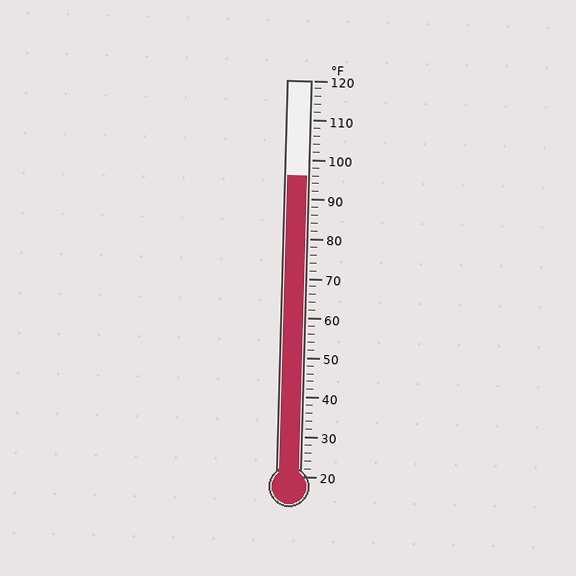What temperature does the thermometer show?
The thermometer shows approximately 96°F.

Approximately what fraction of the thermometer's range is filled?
The thermometer is filled to approximately 75% of its range.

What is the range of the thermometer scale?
The thermometer scale ranges from 20°F to 120°F.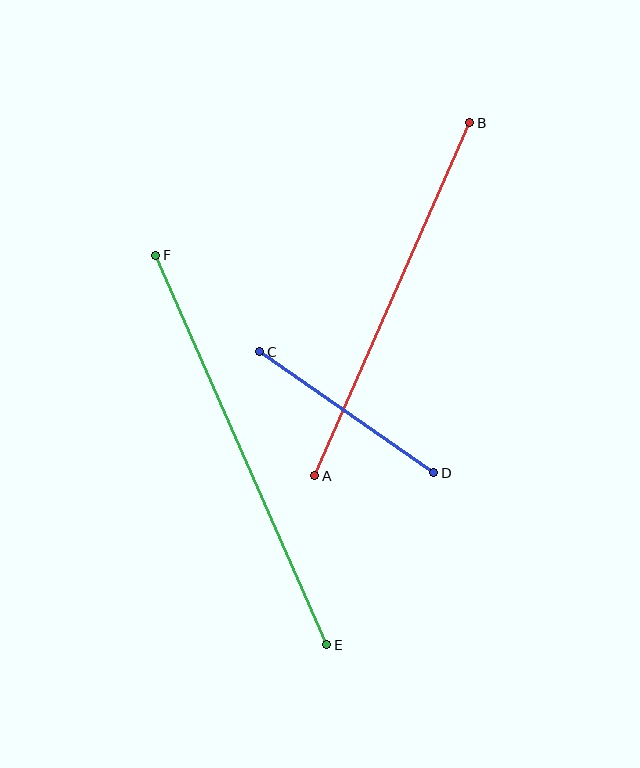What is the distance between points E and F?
The distance is approximately 425 pixels.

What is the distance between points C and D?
The distance is approximately 212 pixels.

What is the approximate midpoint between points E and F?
The midpoint is at approximately (241, 450) pixels.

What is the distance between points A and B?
The distance is approximately 386 pixels.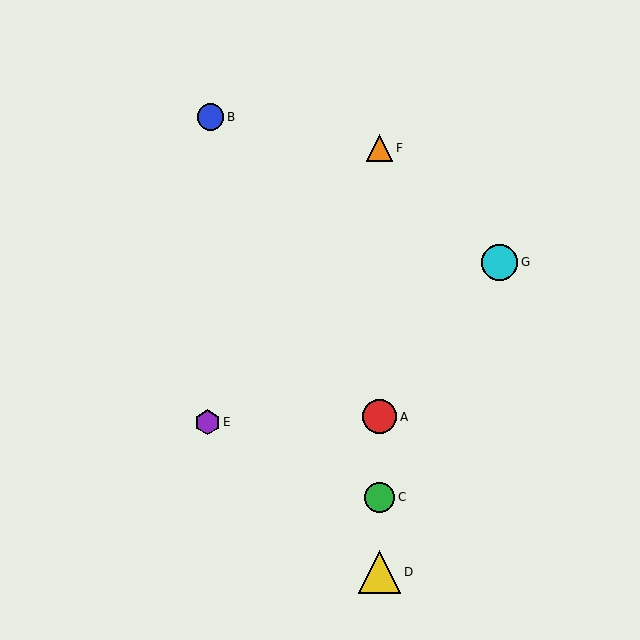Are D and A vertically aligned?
Yes, both are at x≈379.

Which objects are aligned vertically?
Objects A, C, D, F are aligned vertically.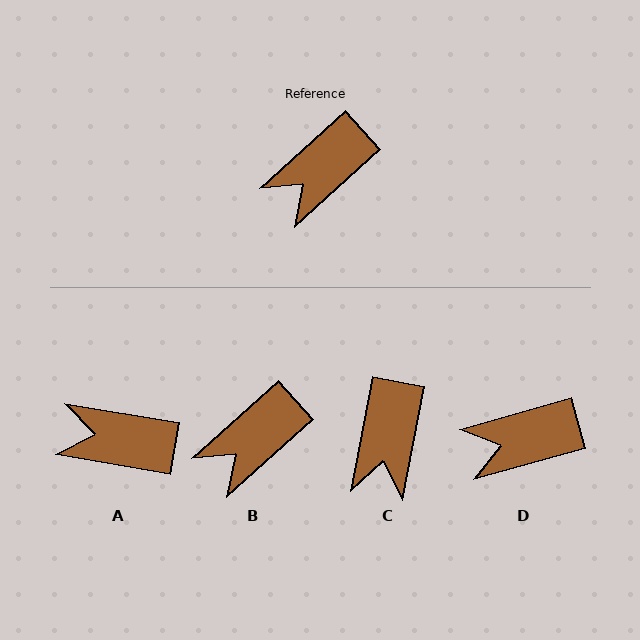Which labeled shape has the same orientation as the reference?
B.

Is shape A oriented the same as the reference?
No, it is off by about 51 degrees.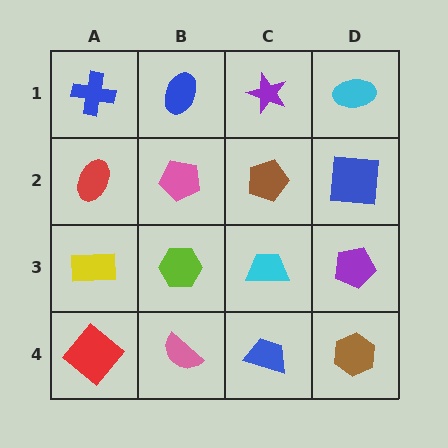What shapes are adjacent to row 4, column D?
A purple pentagon (row 3, column D), a blue trapezoid (row 4, column C).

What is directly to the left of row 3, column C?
A lime hexagon.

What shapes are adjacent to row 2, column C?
A purple star (row 1, column C), a cyan trapezoid (row 3, column C), a pink pentagon (row 2, column B), a blue square (row 2, column D).